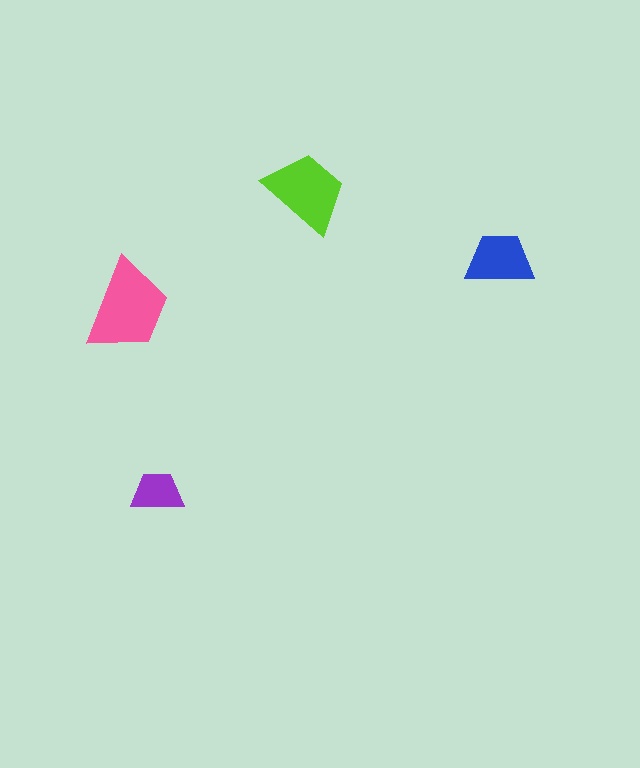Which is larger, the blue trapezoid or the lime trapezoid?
The lime one.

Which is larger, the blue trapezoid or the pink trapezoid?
The pink one.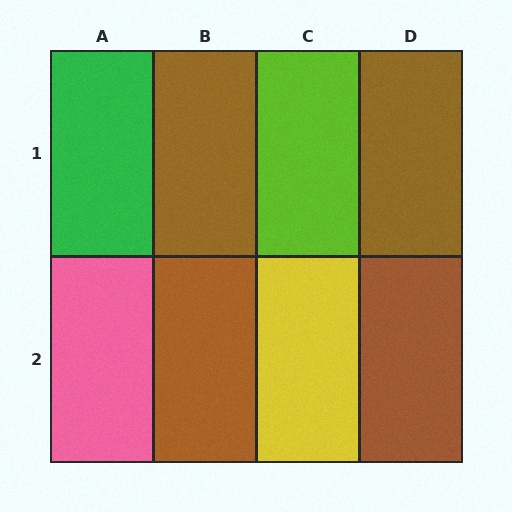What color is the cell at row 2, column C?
Yellow.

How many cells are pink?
1 cell is pink.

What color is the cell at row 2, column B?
Brown.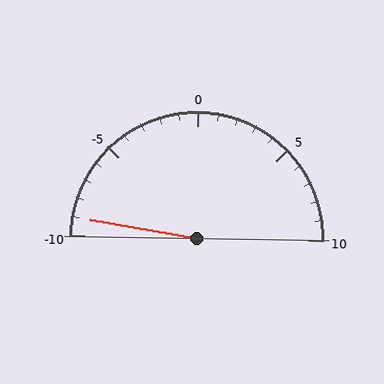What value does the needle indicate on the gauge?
The needle indicates approximately -9.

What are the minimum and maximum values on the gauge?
The gauge ranges from -10 to 10.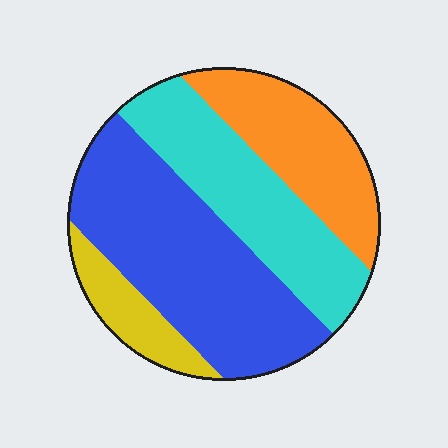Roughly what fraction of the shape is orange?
Orange takes up between a sixth and a third of the shape.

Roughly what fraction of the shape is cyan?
Cyan takes up about one quarter (1/4) of the shape.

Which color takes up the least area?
Yellow, at roughly 10%.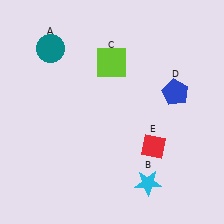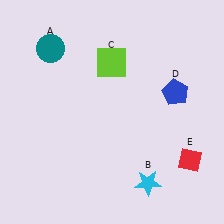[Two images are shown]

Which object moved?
The red diamond (E) moved right.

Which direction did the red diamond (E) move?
The red diamond (E) moved right.